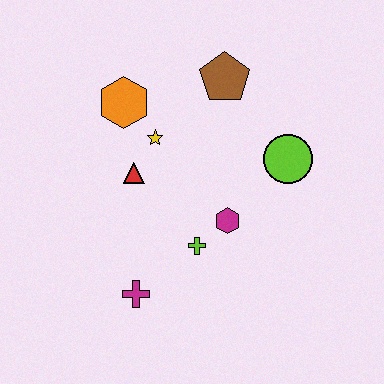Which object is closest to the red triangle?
The yellow star is closest to the red triangle.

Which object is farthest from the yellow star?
The magenta cross is farthest from the yellow star.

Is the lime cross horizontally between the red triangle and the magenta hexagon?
Yes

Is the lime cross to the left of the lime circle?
Yes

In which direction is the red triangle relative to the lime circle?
The red triangle is to the left of the lime circle.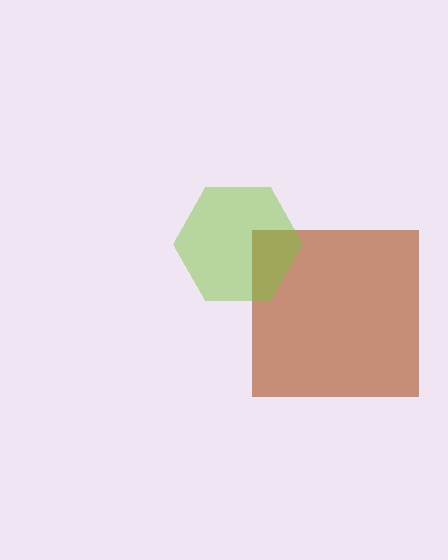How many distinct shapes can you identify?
There are 2 distinct shapes: a brown square, a lime hexagon.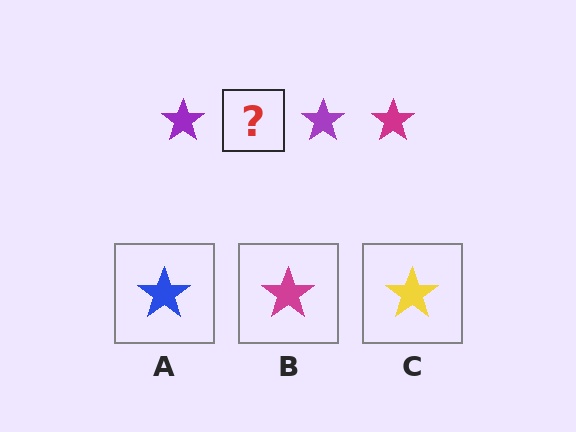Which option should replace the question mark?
Option B.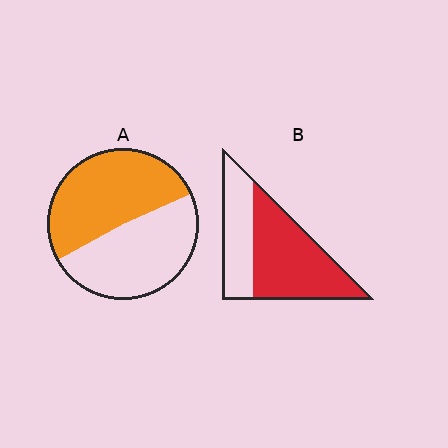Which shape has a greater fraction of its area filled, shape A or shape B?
Shape B.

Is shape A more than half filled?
Roughly half.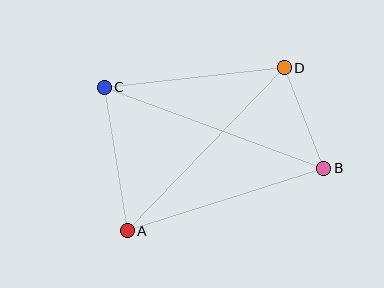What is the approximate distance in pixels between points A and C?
The distance between A and C is approximately 145 pixels.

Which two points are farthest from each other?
Points B and C are farthest from each other.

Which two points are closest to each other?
Points B and D are closest to each other.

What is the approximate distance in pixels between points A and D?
The distance between A and D is approximately 226 pixels.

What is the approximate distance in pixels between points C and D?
The distance between C and D is approximately 181 pixels.